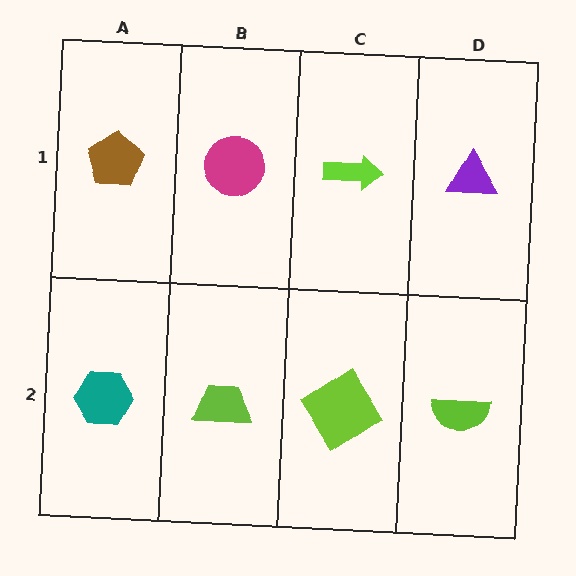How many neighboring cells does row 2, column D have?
2.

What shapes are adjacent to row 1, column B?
A lime trapezoid (row 2, column B), a brown pentagon (row 1, column A), a lime arrow (row 1, column C).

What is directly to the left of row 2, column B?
A teal hexagon.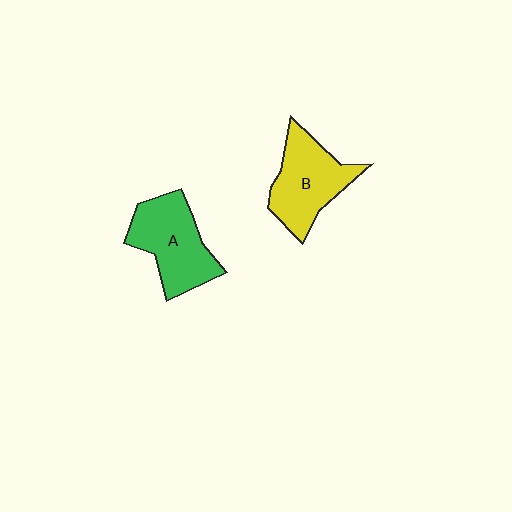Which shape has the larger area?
Shape A (green).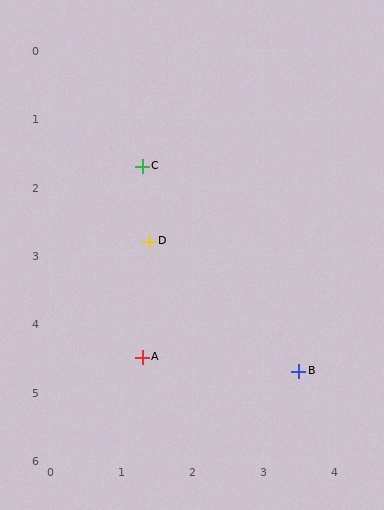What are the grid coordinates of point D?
Point D is at approximately (1.4, 2.8).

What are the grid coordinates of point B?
Point B is at approximately (3.5, 4.7).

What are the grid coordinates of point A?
Point A is at approximately (1.3, 4.5).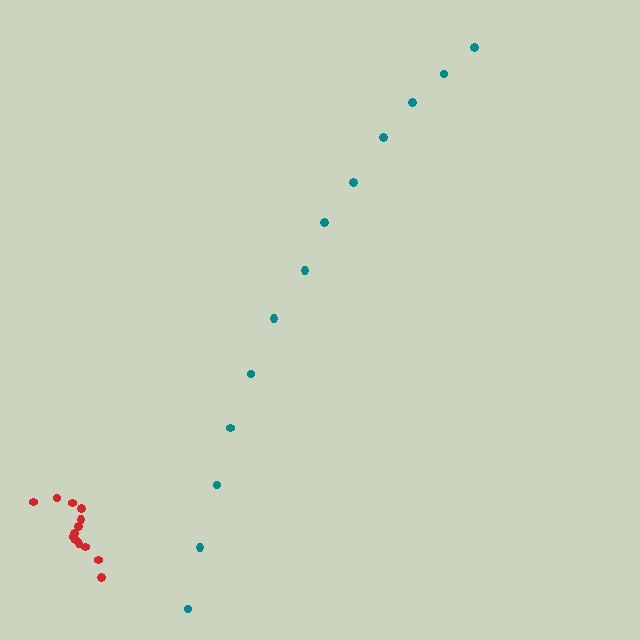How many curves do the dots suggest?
There are 2 distinct paths.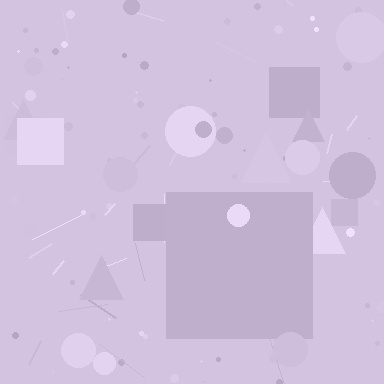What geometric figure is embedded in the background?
A square is embedded in the background.